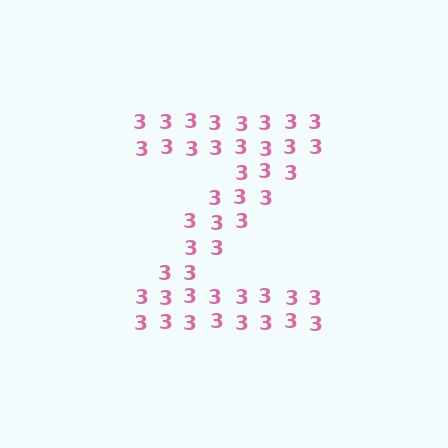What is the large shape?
The large shape is the letter Z.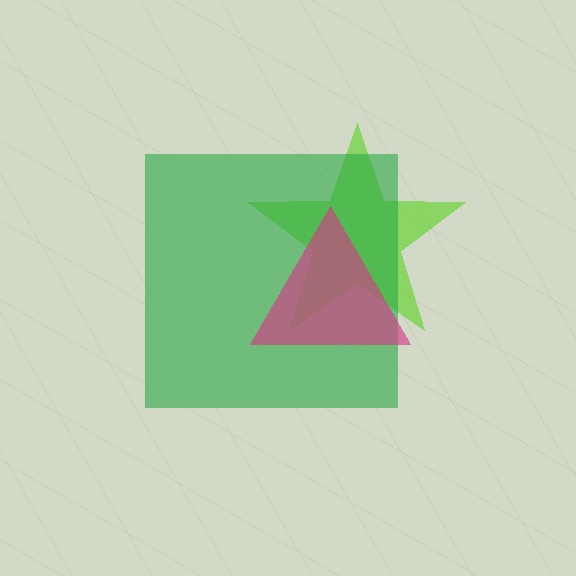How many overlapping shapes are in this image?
There are 3 overlapping shapes in the image.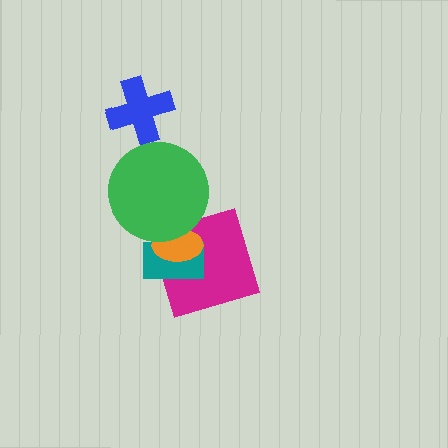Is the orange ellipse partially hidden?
Yes, it is partially covered by another shape.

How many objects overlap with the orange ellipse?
3 objects overlap with the orange ellipse.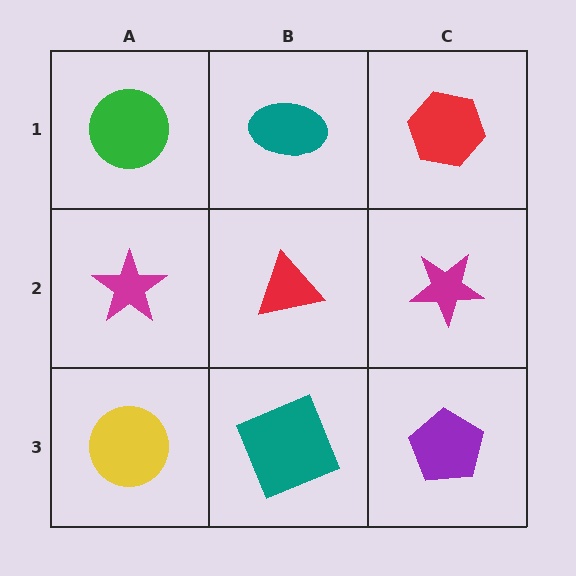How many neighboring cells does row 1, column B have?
3.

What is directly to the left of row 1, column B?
A green circle.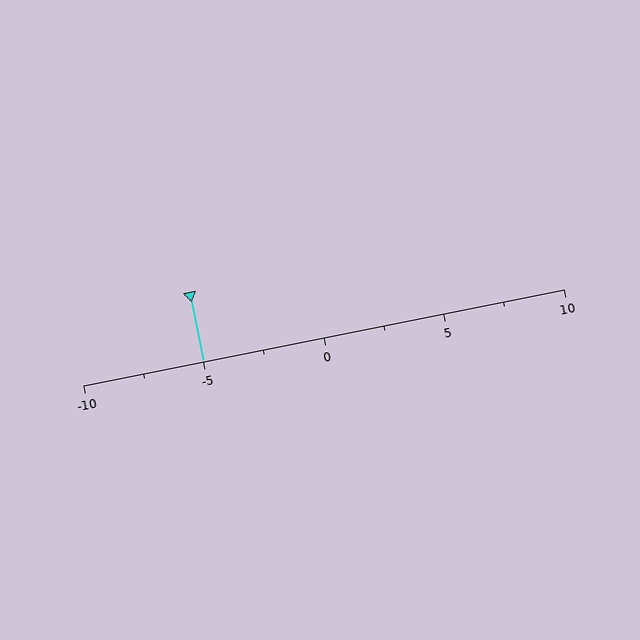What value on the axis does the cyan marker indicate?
The marker indicates approximately -5.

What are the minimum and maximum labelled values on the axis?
The axis runs from -10 to 10.